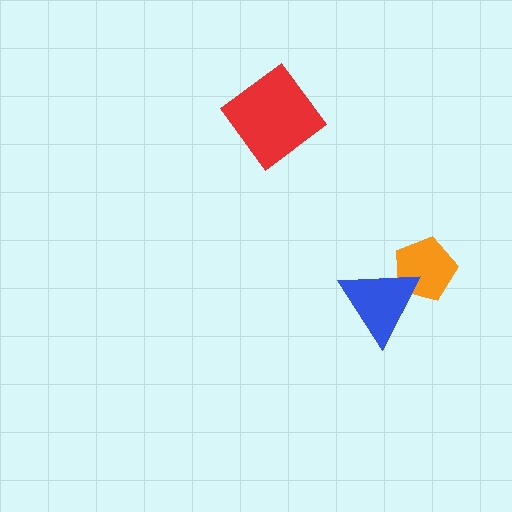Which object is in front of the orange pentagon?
The blue triangle is in front of the orange pentagon.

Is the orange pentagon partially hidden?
Yes, it is partially covered by another shape.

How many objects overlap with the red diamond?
0 objects overlap with the red diamond.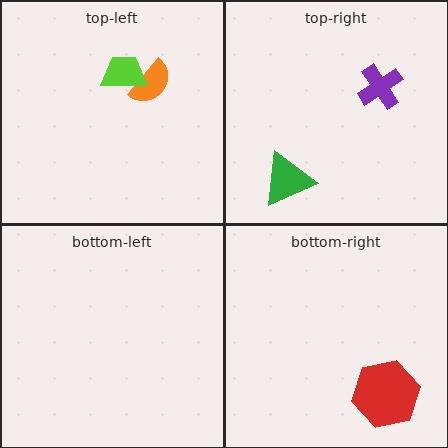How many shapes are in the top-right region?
2.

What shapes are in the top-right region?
The green triangle, the purple cross.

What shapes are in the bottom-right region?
The red hexagon.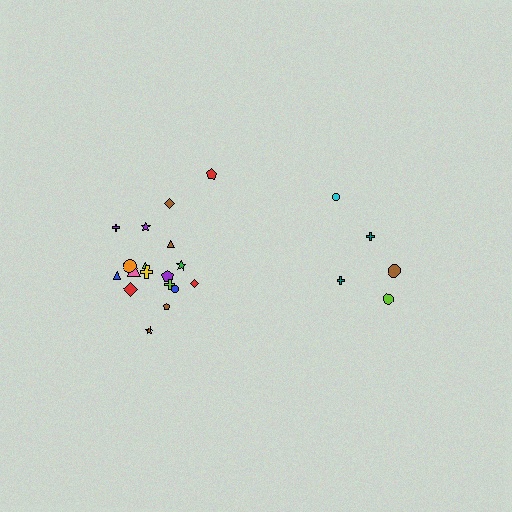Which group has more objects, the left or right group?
The left group.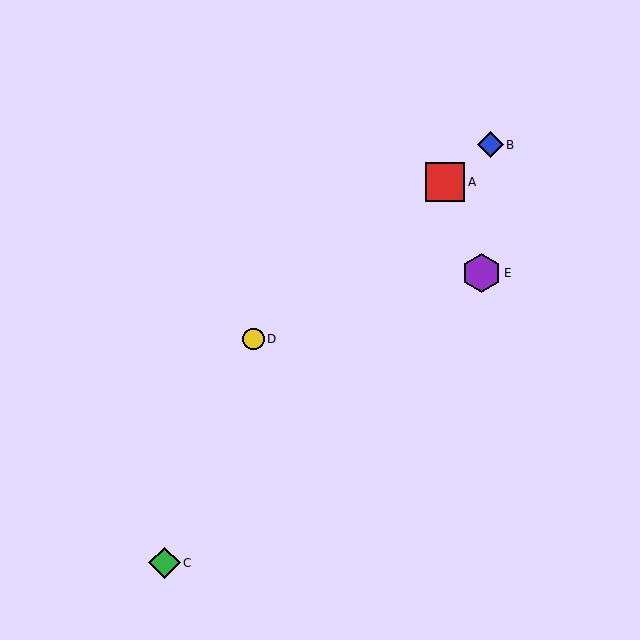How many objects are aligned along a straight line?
3 objects (A, B, D) are aligned along a straight line.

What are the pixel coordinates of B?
Object B is at (491, 145).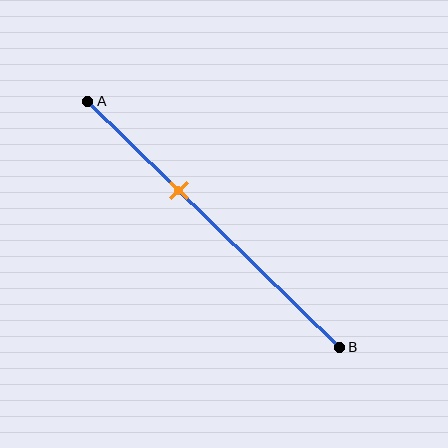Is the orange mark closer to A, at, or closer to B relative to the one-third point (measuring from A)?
The orange mark is approximately at the one-third point of segment AB.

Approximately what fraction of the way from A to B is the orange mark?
The orange mark is approximately 35% of the way from A to B.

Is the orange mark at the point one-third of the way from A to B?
Yes, the mark is approximately at the one-third point.